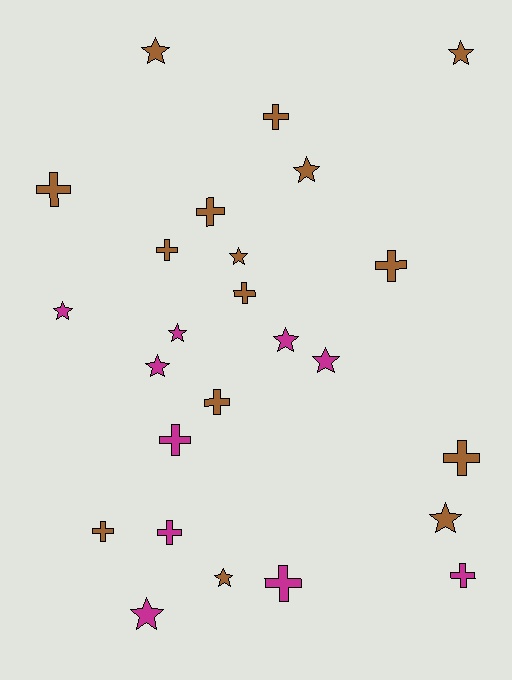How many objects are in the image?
There are 25 objects.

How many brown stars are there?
There are 6 brown stars.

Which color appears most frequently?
Brown, with 15 objects.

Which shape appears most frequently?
Cross, with 13 objects.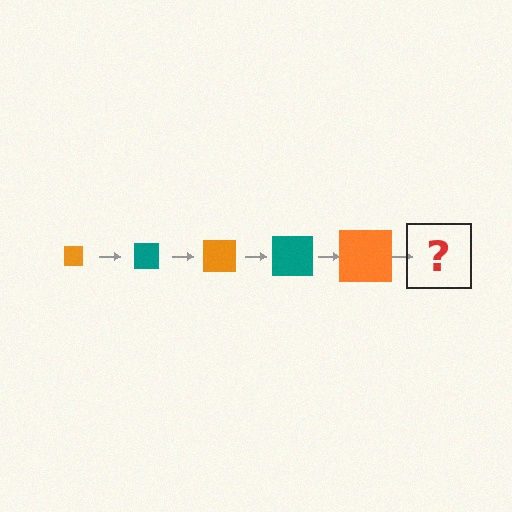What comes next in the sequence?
The next element should be a teal square, larger than the previous one.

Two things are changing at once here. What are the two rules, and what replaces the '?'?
The two rules are that the square grows larger each step and the color cycles through orange and teal. The '?' should be a teal square, larger than the previous one.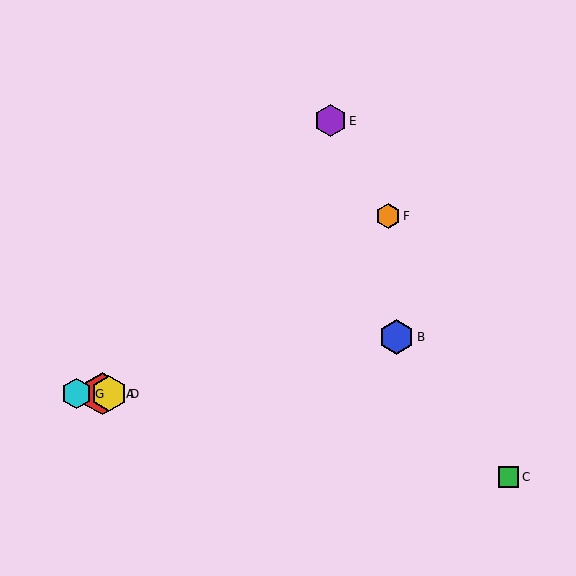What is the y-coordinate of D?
Object D is at y≈394.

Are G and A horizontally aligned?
Yes, both are at y≈394.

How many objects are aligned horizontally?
3 objects (A, D, G) are aligned horizontally.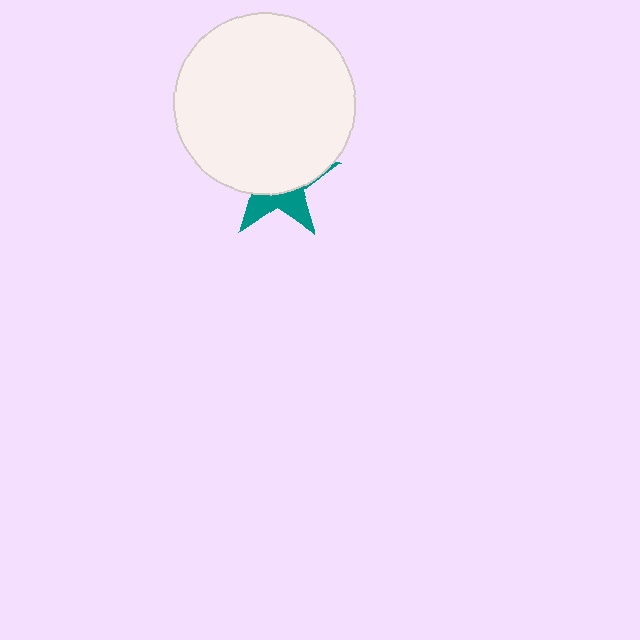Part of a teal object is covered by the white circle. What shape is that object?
It is a star.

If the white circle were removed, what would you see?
You would see the complete teal star.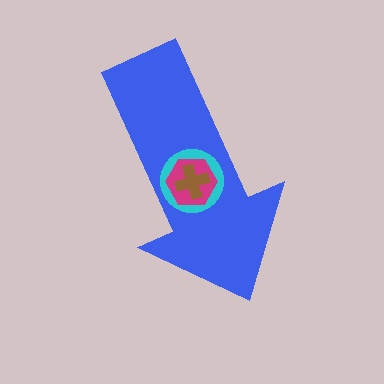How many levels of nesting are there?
4.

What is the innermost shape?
The brown cross.